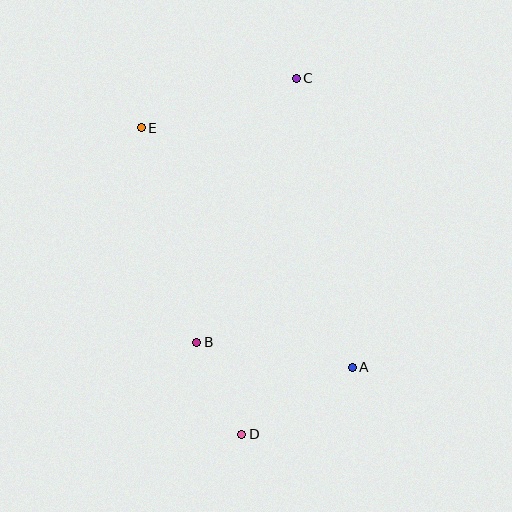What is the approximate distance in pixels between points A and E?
The distance between A and E is approximately 319 pixels.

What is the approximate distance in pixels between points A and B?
The distance between A and B is approximately 157 pixels.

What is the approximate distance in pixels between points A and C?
The distance between A and C is approximately 294 pixels.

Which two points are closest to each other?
Points B and D are closest to each other.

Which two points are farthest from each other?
Points C and D are farthest from each other.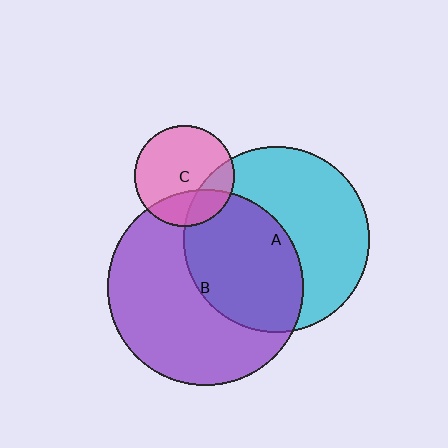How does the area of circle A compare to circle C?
Approximately 3.4 times.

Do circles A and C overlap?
Yes.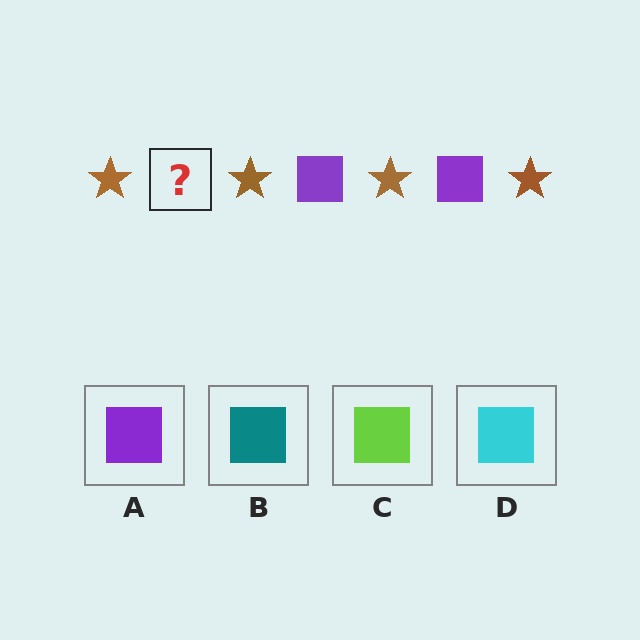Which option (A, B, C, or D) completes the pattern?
A.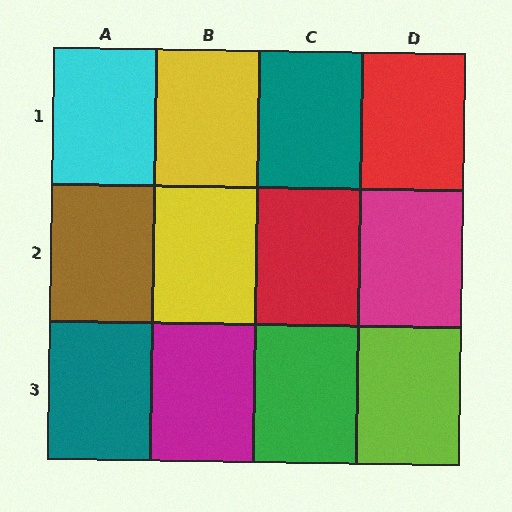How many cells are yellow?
2 cells are yellow.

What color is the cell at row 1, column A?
Cyan.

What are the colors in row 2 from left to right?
Brown, yellow, red, magenta.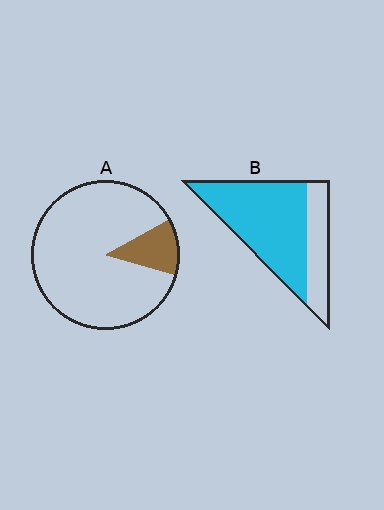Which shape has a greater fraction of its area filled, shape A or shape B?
Shape B.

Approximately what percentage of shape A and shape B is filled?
A is approximately 15% and B is approximately 70%.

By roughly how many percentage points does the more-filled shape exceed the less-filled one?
By roughly 60 percentage points (B over A).